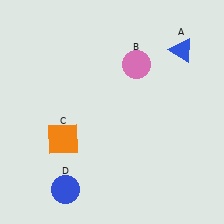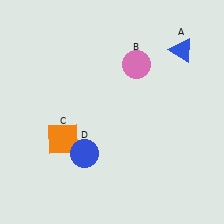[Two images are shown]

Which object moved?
The blue circle (D) moved up.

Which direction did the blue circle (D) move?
The blue circle (D) moved up.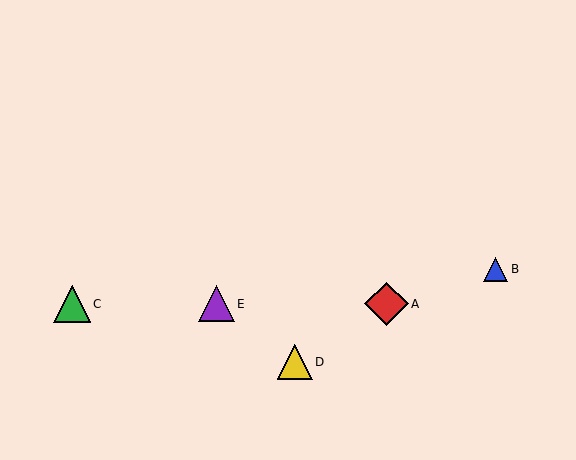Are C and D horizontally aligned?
No, C is at y≈304 and D is at y≈362.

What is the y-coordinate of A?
Object A is at y≈304.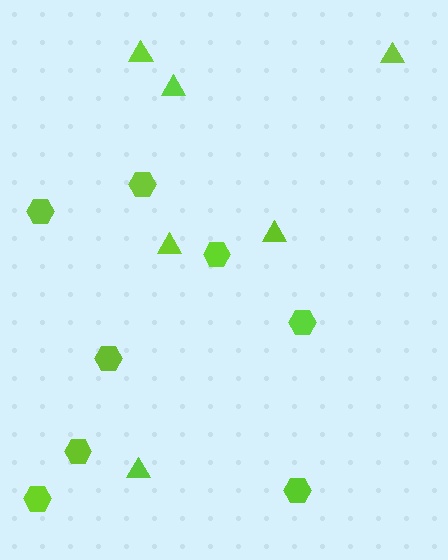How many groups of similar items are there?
There are 2 groups: one group of hexagons (8) and one group of triangles (6).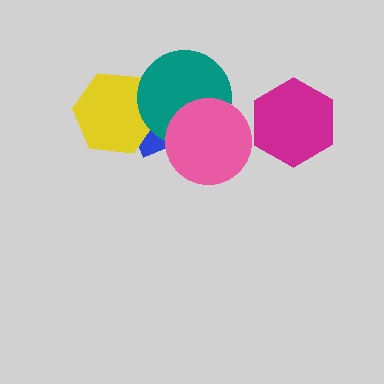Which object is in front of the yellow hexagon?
The teal circle is in front of the yellow hexagon.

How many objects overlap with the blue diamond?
3 objects overlap with the blue diamond.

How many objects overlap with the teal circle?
3 objects overlap with the teal circle.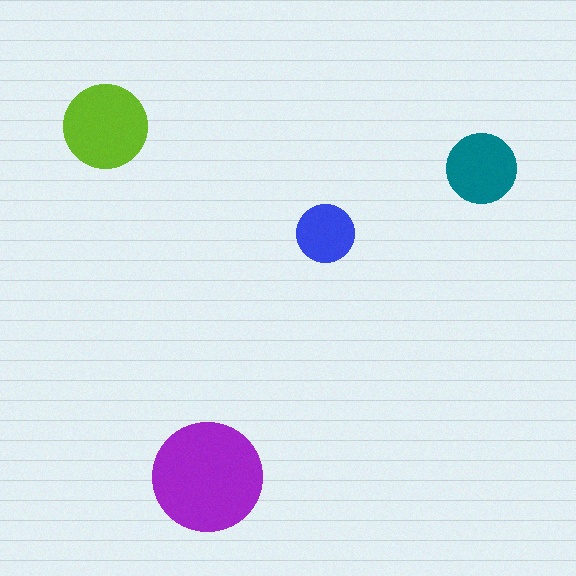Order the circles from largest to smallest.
the purple one, the lime one, the teal one, the blue one.